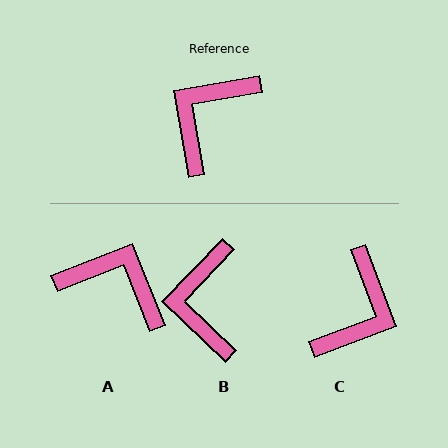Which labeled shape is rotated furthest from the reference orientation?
C, about 170 degrees away.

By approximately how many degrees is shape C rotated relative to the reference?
Approximately 170 degrees clockwise.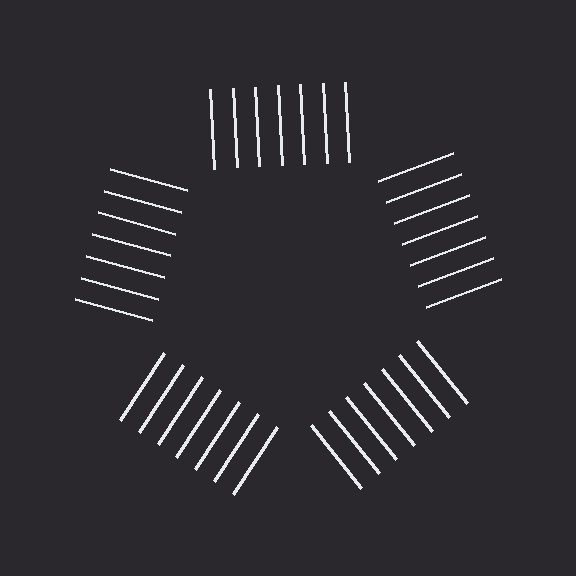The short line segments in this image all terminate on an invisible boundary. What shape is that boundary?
An illusory pentagon — the line segments terminate on its edges but no continuous stroke is drawn.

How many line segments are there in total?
35 — 7 along each of the 5 edges.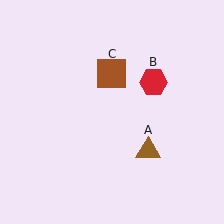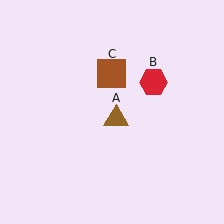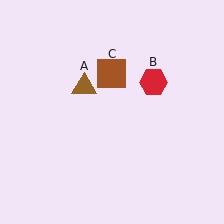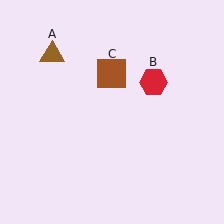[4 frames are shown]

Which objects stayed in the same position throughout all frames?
Red hexagon (object B) and brown square (object C) remained stationary.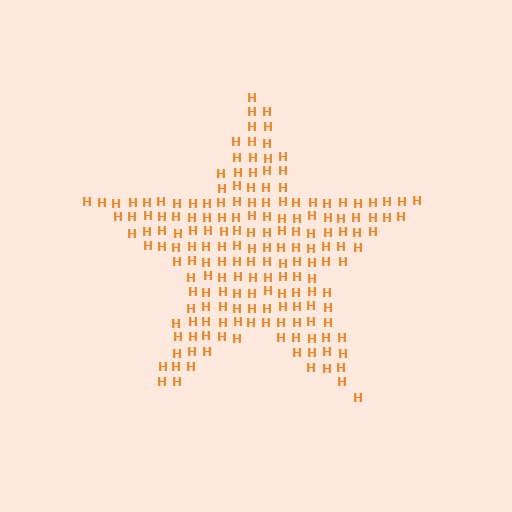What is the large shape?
The large shape is a star.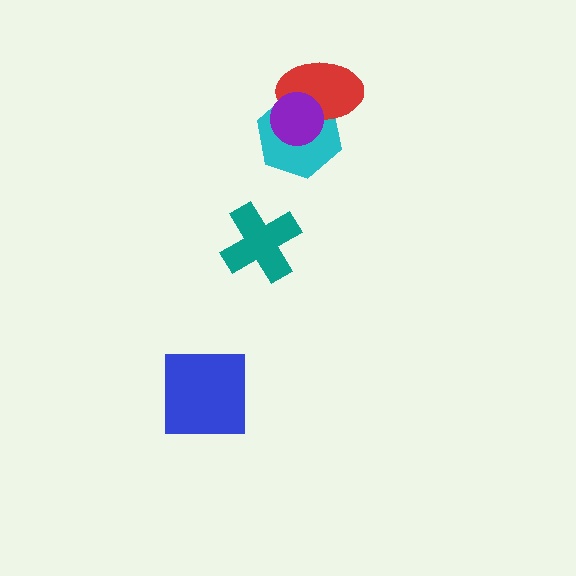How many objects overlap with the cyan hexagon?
2 objects overlap with the cyan hexagon.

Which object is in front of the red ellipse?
The purple circle is in front of the red ellipse.